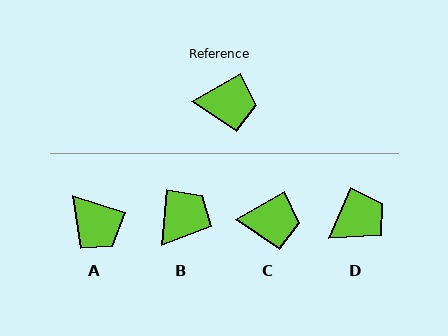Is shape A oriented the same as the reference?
No, it is off by about 47 degrees.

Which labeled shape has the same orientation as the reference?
C.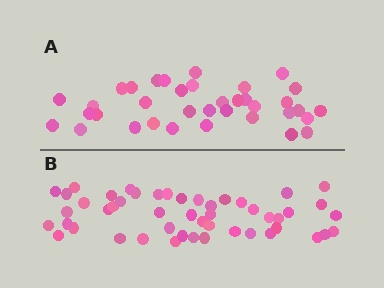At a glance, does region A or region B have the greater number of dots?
Region B (the bottom region) has more dots.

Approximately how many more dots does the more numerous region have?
Region B has approximately 15 more dots than region A.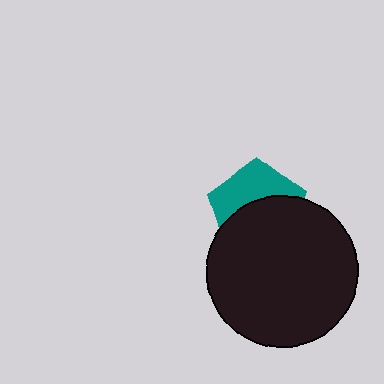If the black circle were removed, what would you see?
You would see the complete teal pentagon.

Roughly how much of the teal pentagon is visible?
A small part of it is visible (roughly 43%).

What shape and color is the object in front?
The object in front is a black circle.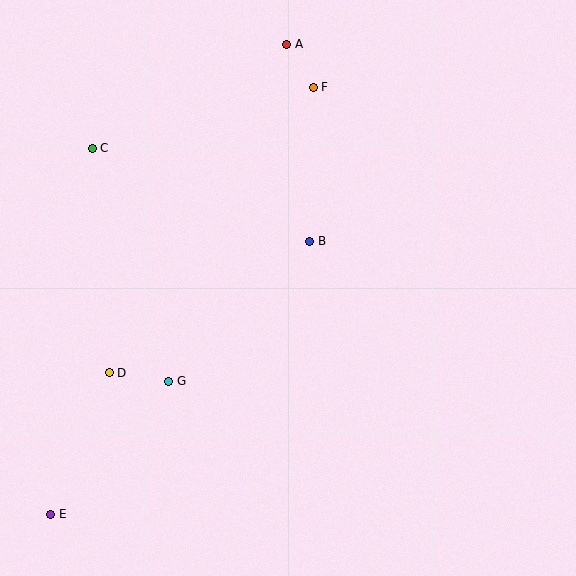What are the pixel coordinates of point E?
Point E is at (51, 514).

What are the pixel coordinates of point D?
Point D is at (109, 373).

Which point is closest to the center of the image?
Point B at (310, 241) is closest to the center.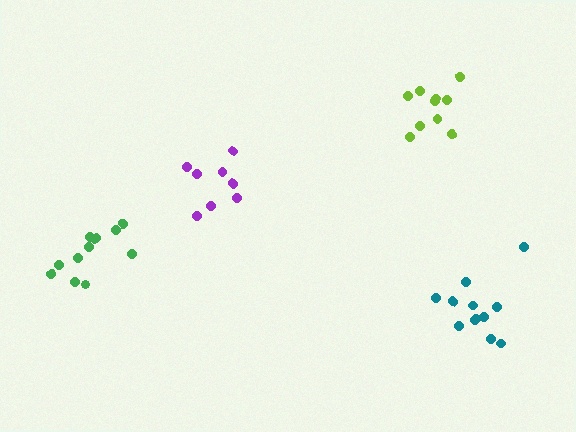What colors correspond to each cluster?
The clusters are colored: teal, green, lime, purple.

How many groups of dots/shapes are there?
There are 4 groups.